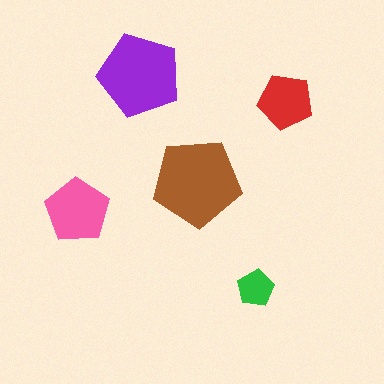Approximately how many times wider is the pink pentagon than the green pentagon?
About 1.5 times wider.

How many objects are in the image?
There are 5 objects in the image.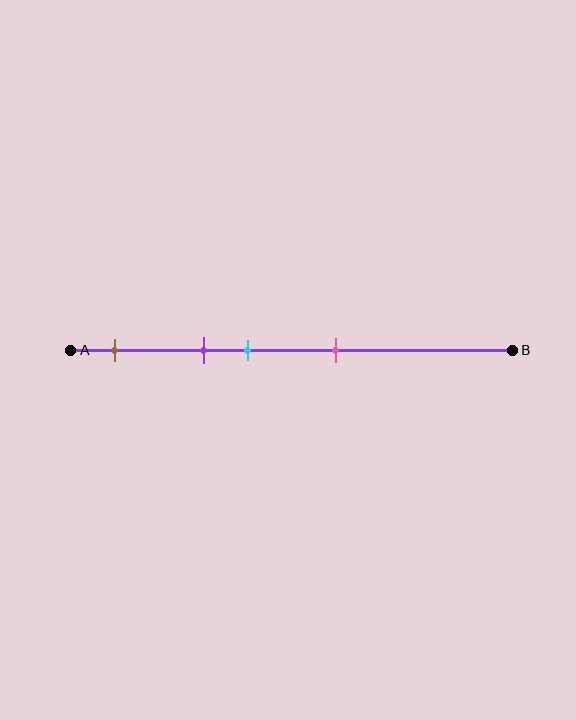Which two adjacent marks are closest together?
The purple and cyan marks are the closest adjacent pair.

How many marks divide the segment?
There are 4 marks dividing the segment.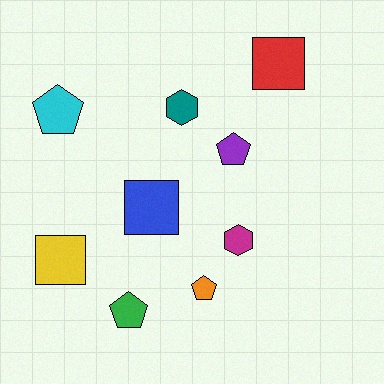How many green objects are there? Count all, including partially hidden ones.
There is 1 green object.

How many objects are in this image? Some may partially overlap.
There are 9 objects.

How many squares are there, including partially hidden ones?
There are 3 squares.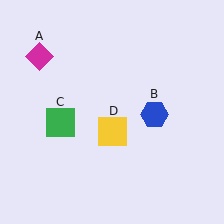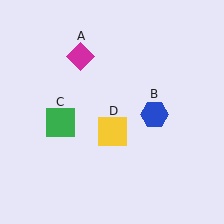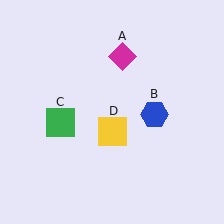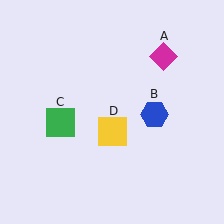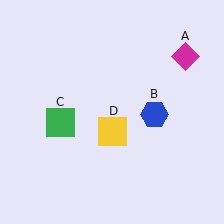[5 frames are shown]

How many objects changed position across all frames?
1 object changed position: magenta diamond (object A).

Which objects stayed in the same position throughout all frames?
Blue hexagon (object B) and green square (object C) and yellow square (object D) remained stationary.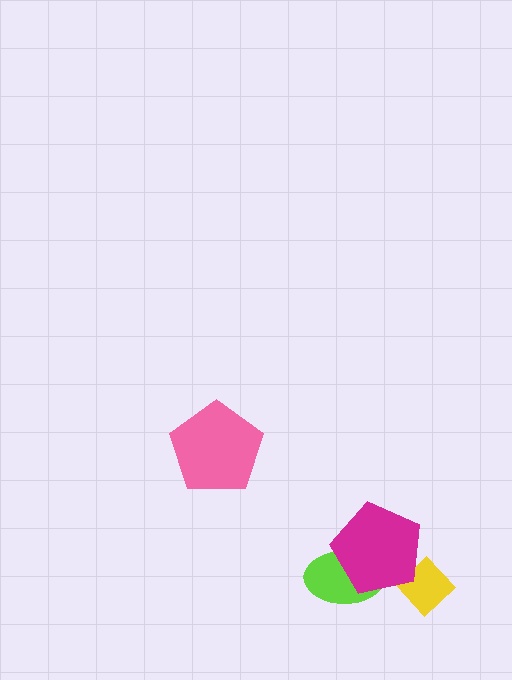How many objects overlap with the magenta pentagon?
2 objects overlap with the magenta pentagon.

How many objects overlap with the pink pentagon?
0 objects overlap with the pink pentagon.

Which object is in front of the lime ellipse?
The magenta pentagon is in front of the lime ellipse.